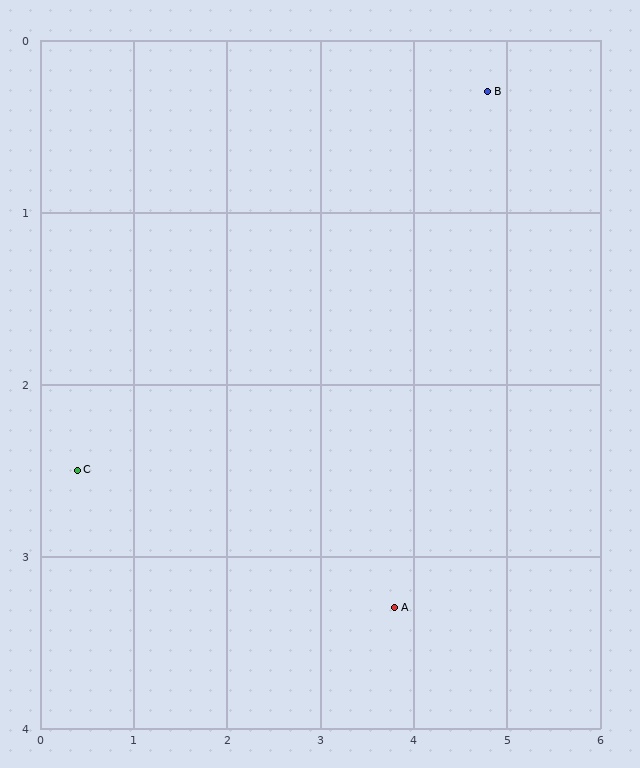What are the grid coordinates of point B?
Point B is at approximately (4.8, 0.3).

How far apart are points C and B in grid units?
Points C and B are about 4.9 grid units apart.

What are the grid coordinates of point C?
Point C is at approximately (0.4, 2.5).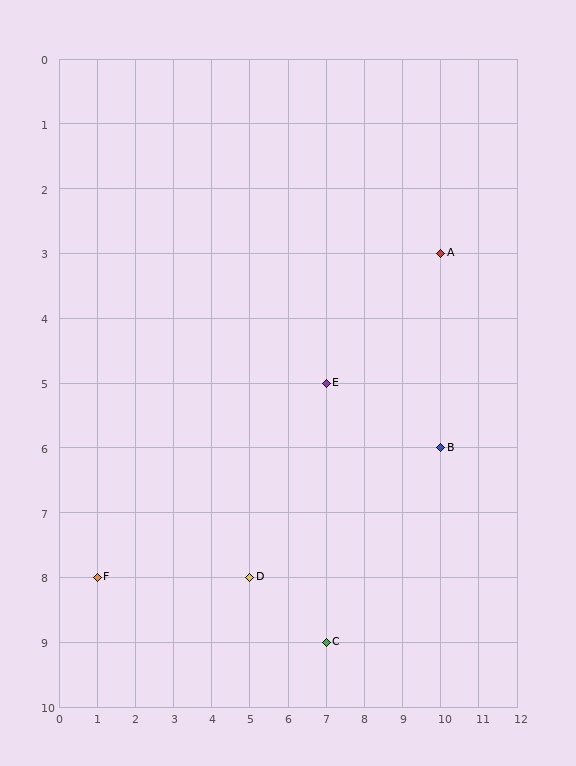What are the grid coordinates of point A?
Point A is at grid coordinates (10, 3).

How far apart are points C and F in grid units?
Points C and F are 6 columns and 1 row apart (about 6.1 grid units diagonally).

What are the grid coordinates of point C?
Point C is at grid coordinates (7, 9).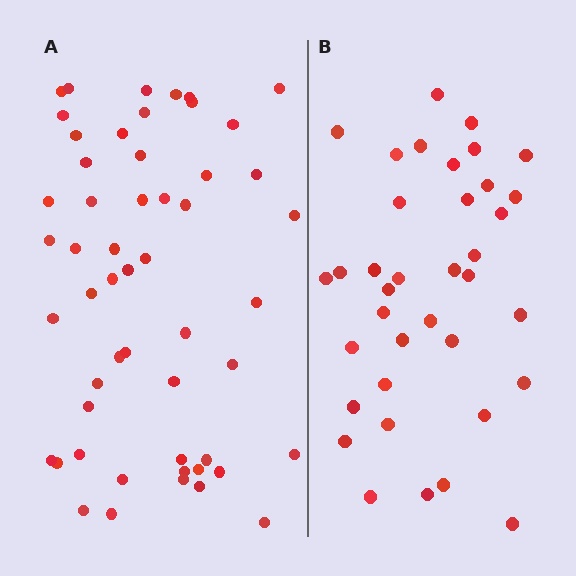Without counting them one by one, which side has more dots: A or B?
Region A (the left region) has more dots.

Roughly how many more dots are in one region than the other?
Region A has approximately 15 more dots than region B.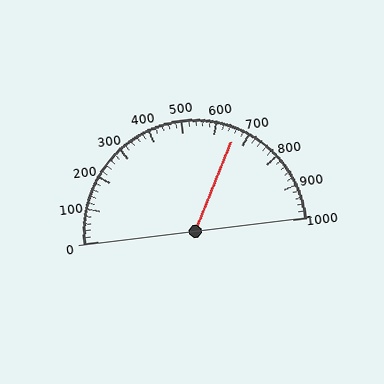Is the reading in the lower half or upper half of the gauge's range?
The reading is in the upper half of the range (0 to 1000).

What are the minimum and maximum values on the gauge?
The gauge ranges from 0 to 1000.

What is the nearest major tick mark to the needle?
The nearest major tick mark is 700.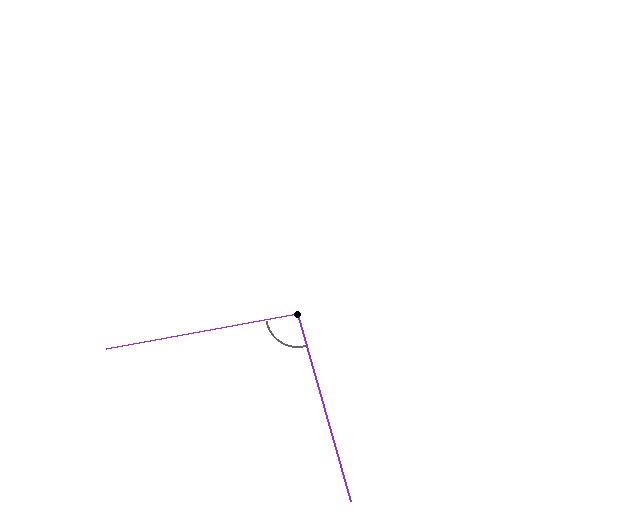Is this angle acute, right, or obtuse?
It is obtuse.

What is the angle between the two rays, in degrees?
Approximately 96 degrees.